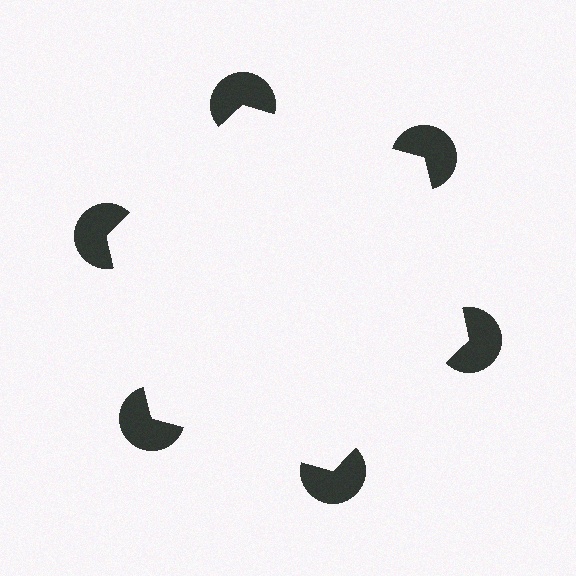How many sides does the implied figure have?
6 sides.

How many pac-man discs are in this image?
There are 6 — one at each vertex of the illusory hexagon.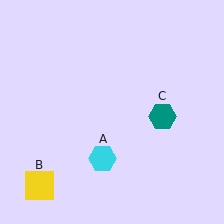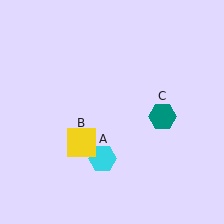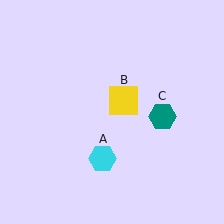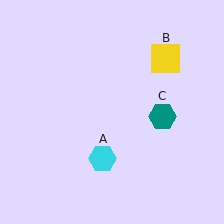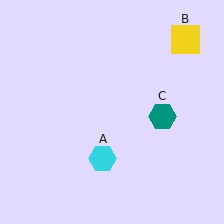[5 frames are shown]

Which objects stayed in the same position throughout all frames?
Cyan hexagon (object A) and teal hexagon (object C) remained stationary.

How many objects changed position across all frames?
1 object changed position: yellow square (object B).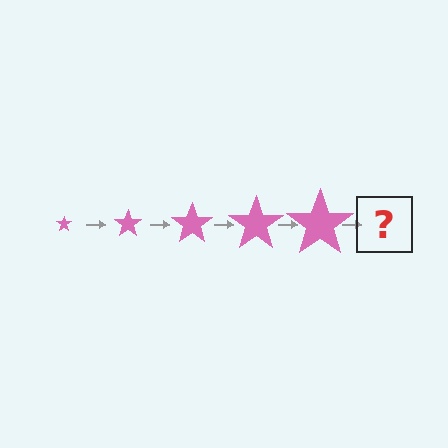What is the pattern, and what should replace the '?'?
The pattern is that the star gets progressively larger each step. The '?' should be a pink star, larger than the previous one.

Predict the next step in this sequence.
The next step is a pink star, larger than the previous one.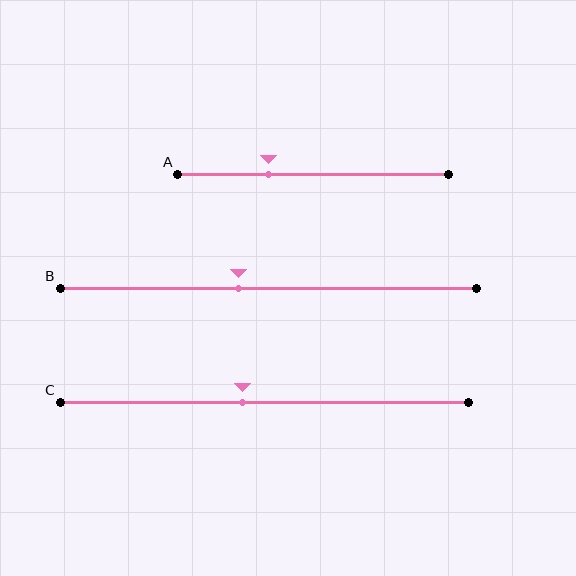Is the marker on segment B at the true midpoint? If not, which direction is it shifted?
No, the marker on segment B is shifted to the left by about 7% of the segment length.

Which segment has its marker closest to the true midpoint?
Segment C has its marker closest to the true midpoint.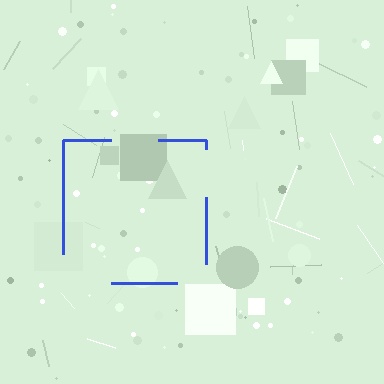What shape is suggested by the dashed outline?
The dashed outline suggests a square.